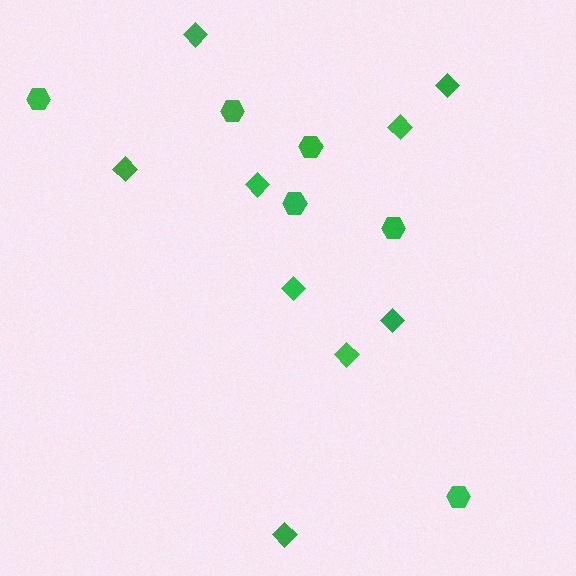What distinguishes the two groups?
There are 2 groups: one group of diamonds (9) and one group of hexagons (6).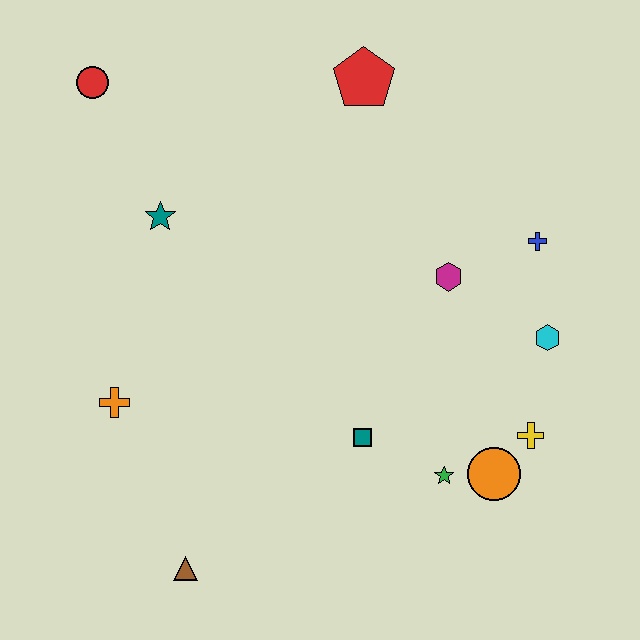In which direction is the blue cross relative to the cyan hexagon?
The blue cross is above the cyan hexagon.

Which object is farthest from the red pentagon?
The brown triangle is farthest from the red pentagon.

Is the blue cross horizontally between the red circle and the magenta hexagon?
No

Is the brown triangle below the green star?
Yes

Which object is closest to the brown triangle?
The orange cross is closest to the brown triangle.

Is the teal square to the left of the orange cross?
No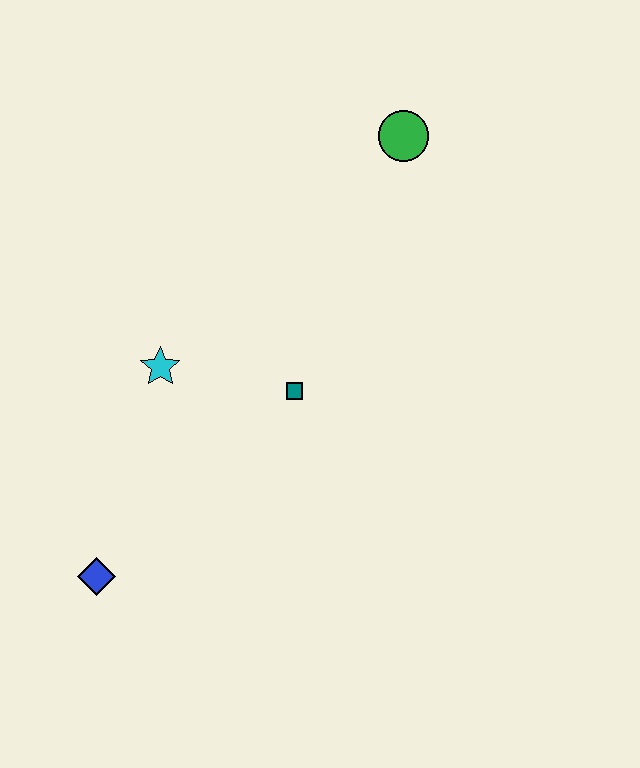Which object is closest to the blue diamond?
The cyan star is closest to the blue diamond.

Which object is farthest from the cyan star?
The green circle is farthest from the cyan star.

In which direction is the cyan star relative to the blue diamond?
The cyan star is above the blue diamond.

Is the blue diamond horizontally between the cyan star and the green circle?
No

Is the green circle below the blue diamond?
No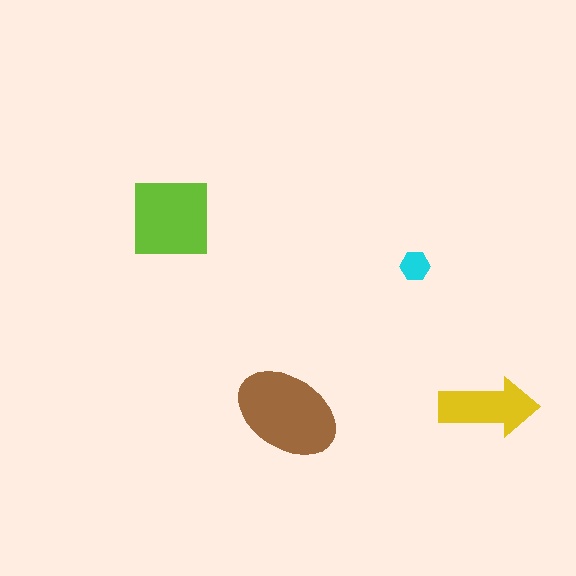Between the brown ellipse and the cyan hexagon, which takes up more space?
The brown ellipse.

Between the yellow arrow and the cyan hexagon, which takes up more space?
The yellow arrow.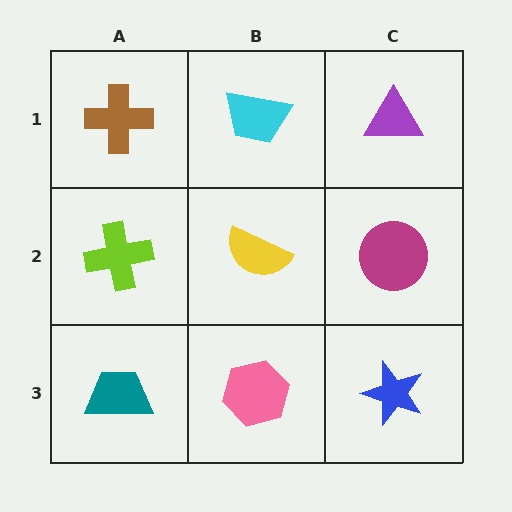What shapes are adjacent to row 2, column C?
A purple triangle (row 1, column C), a blue star (row 3, column C), a yellow semicircle (row 2, column B).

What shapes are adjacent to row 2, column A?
A brown cross (row 1, column A), a teal trapezoid (row 3, column A), a yellow semicircle (row 2, column B).